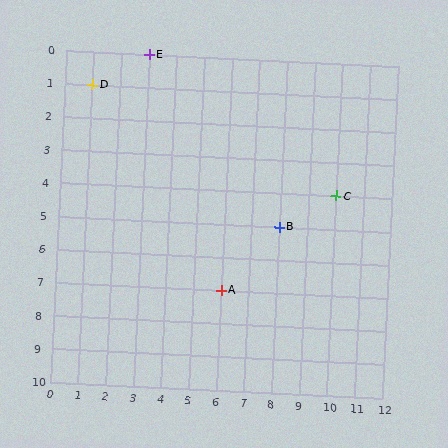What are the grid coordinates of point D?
Point D is at grid coordinates (1, 1).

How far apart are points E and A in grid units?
Points E and A are 3 columns and 7 rows apart (about 7.6 grid units diagonally).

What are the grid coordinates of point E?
Point E is at grid coordinates (3, 0).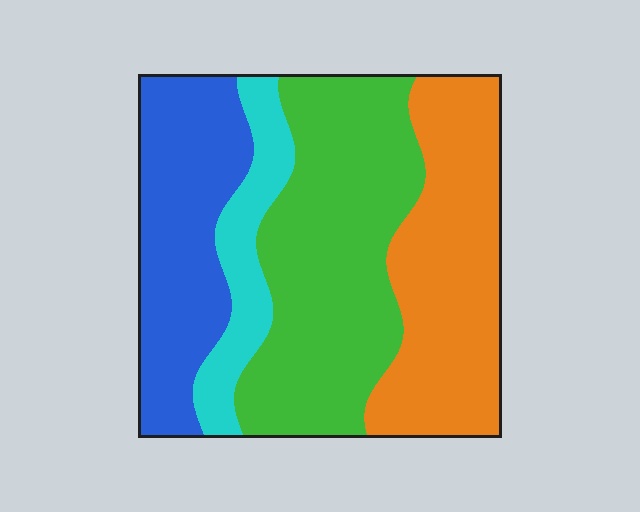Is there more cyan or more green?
Green.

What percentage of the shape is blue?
Blue covers around 25% of the shape.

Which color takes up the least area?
Cyan, at roughly 10%.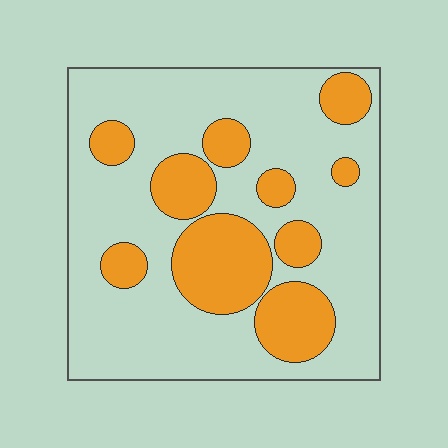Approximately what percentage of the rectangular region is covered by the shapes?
Approximately 30%.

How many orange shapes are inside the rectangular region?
10.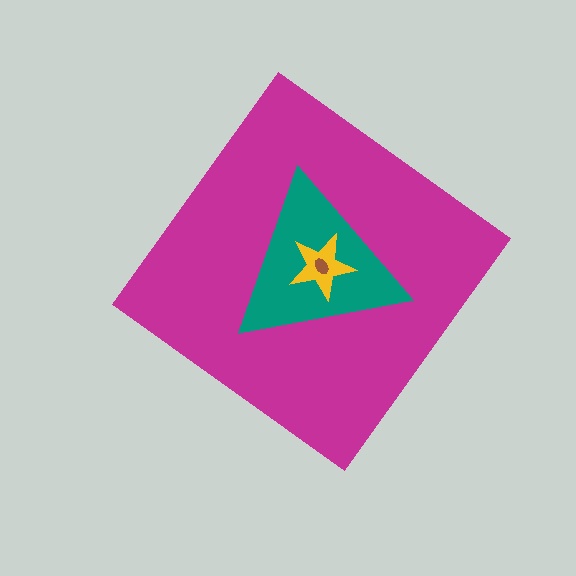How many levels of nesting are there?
4.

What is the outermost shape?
The magenta diamond.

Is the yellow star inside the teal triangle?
Yes.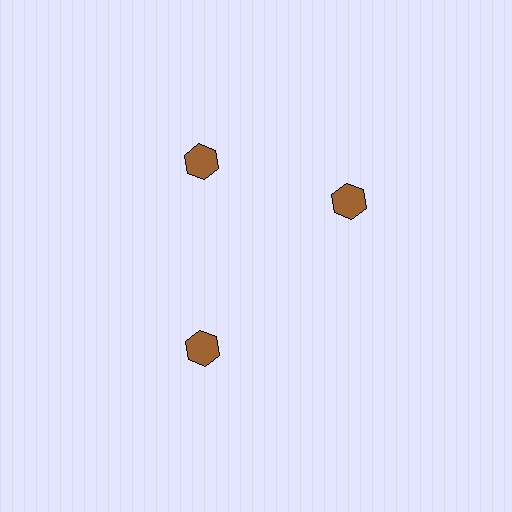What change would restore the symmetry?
The symmetry would be restored by rotating it back into even spacing with its neighbors so that all 3 hexagons sit at equal angles and equal distance from the center.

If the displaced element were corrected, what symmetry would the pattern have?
It would have 3-fold rotational symmetry — the pattern would map onto itself every 120 degrees.